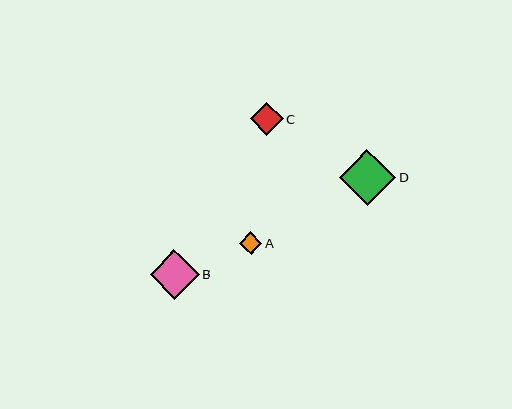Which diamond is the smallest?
Diamond A is the smallest with a size of approximately 23 pixels.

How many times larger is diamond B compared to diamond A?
Diamond B is approximately 2.2 times the size of diamond A.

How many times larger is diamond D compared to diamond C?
Diamond D is approximately 1.7 times the size of diamond C.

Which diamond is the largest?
Diamond D is the largest with a size of approximately 57 pixels.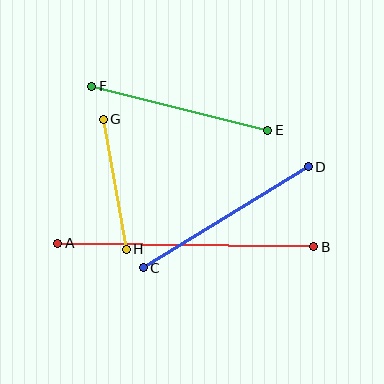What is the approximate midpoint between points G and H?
The midpoint is at approximately (115, 184) pixels.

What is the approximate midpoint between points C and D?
The midpoint is at approximately (226, 217) pixels.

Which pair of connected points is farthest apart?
Points A and B are farthest apart.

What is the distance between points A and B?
The distance is approximately 256 pixels.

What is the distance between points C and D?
The distance is approximately 193 pixels.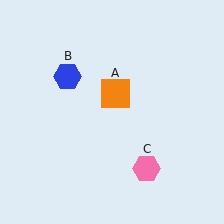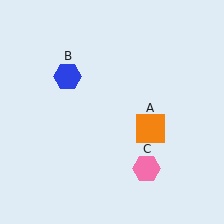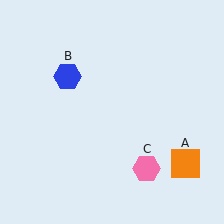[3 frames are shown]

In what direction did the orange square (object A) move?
The orange square (object A) moved down and to the right.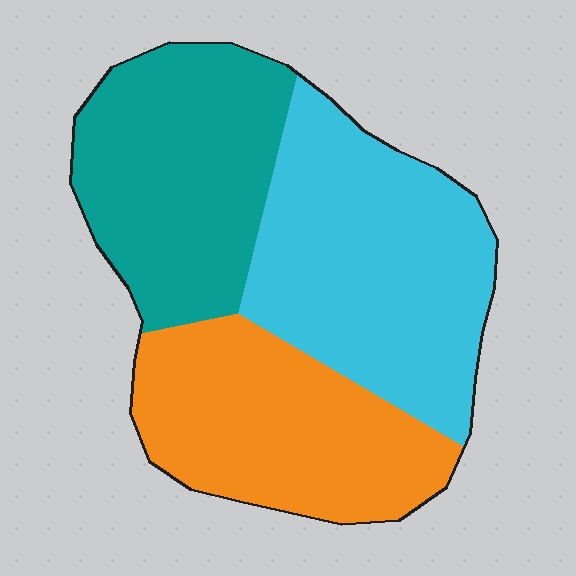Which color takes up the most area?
Cyan, at roughly 40%.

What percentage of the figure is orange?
Orange takes up about one third (1/3) of the figure.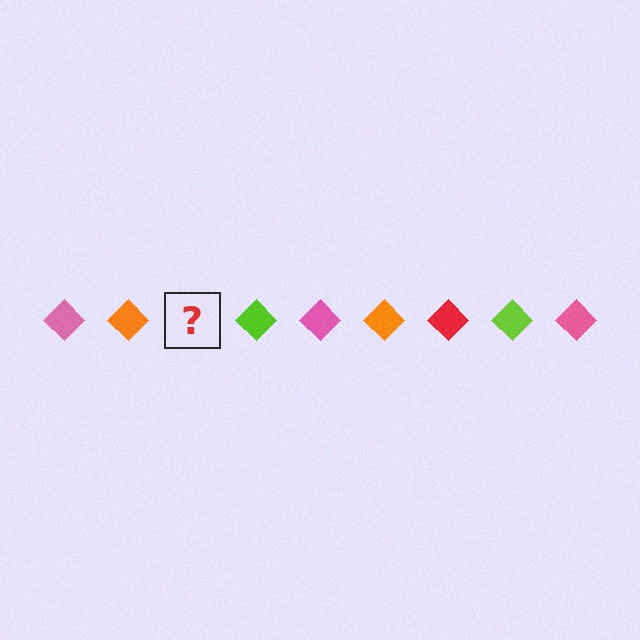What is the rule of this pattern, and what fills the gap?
The rule is that the pattern cycles through pink, orange, red, lime diamonds. The gap should be filled with a red diamond.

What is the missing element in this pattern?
The missing element is a red diamond.